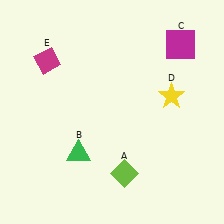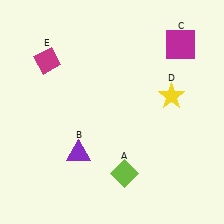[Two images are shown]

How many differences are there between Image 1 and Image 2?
There is 1 difference between the two images.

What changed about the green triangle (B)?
In Image 1, B is green. In Image 2, it changed to purple.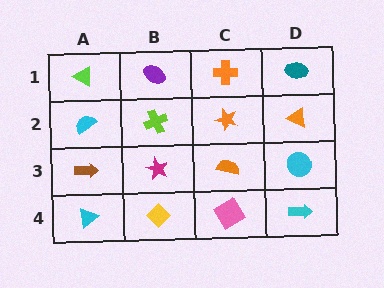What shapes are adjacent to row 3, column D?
An orange triangle (row 2, column D), a cyan arrow (row 4, column D), an orange semicircle (row 3, column C).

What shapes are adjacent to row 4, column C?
An orange semicircle (row 3, column C), a yellow diamond (row 4, column B), a cyan arrow (row 4, column D).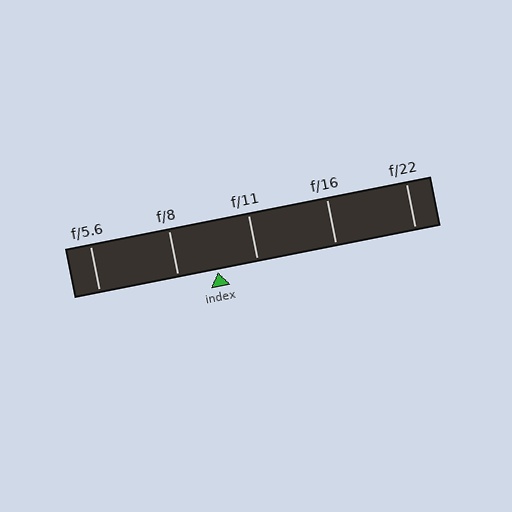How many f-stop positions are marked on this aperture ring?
There are 5 f-stop positions marked.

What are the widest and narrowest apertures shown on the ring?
The widest aperture shown is f/5.6 and the narrowest is f/22.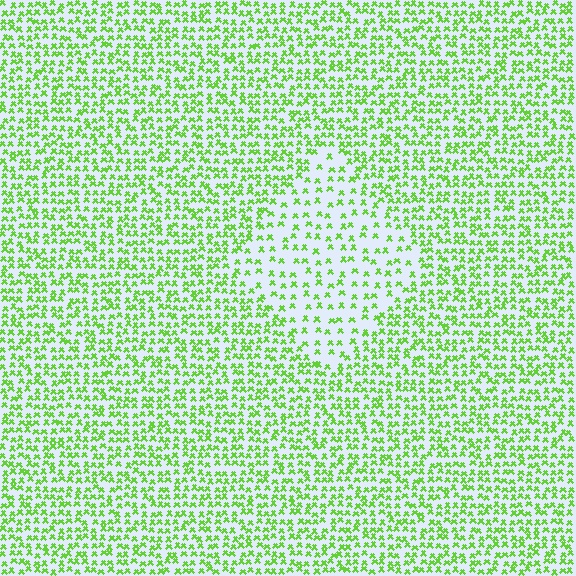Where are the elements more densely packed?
The elements are more densely packed outside the diamond boundary.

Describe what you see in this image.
The image contains small lime elements arranged at two different densities. A diamond-shaped region is visible where the elements are less densely packed than the surrounding area.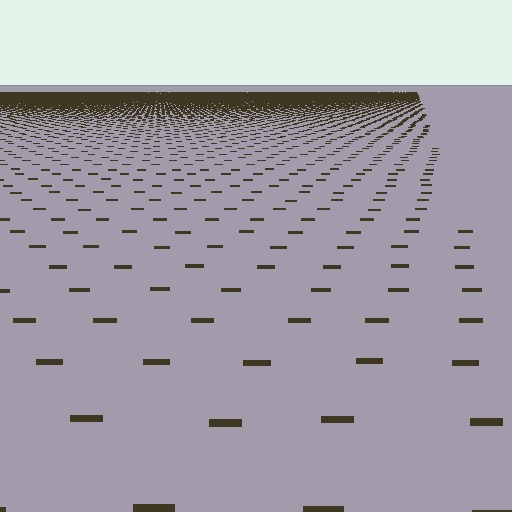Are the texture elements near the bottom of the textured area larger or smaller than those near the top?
Larger. Near the bottom, elements are closer to the viewer and appear at a bigger on-screen size.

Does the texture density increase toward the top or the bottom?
Density increases toward the top.